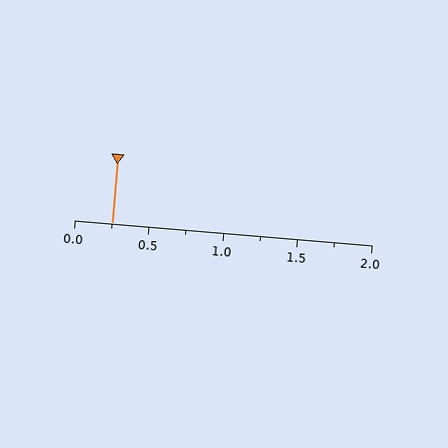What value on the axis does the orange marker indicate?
The marker indicates approximately 0.25.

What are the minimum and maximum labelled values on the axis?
The axis runs from 0.0 to 2.0.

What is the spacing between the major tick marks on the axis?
The major ticks are spaced 0.5 apart.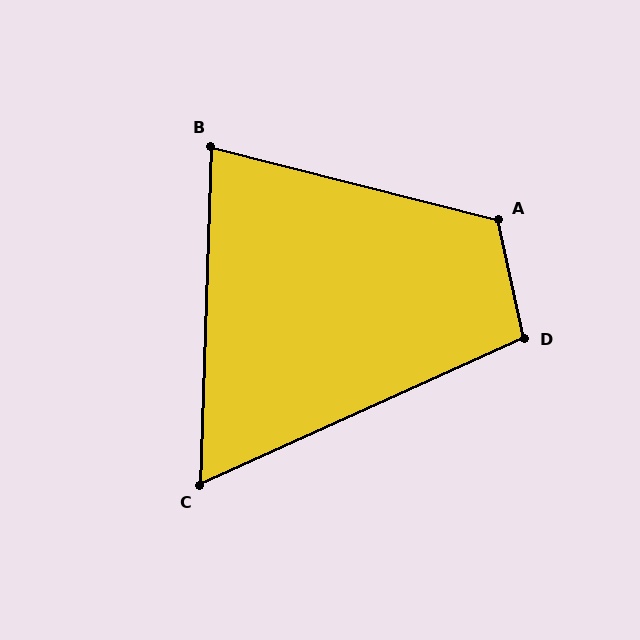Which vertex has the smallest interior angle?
C, at approximately 64 degrees.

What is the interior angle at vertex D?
Approximately 102 degrees (obtuse).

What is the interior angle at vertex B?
Approximately 78 degrees (acute).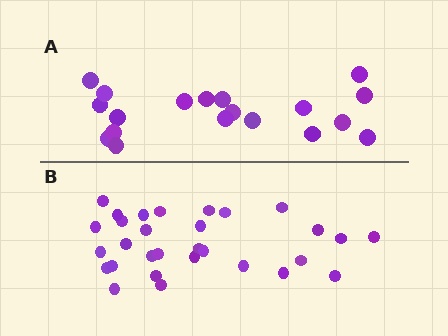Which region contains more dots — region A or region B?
Region B (the bottom region) has more dots.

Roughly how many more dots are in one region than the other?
Region B has roughly 12 or so more dots than region A.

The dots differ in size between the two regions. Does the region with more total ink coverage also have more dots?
No. Region A has more total ink coverage because its dots are larger, but region B actually contains more individual dots. Total area can be misleading — the number of items is what matters here.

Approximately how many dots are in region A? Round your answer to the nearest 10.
About 20 dots. (The exact count is 19, which rounds to 20.)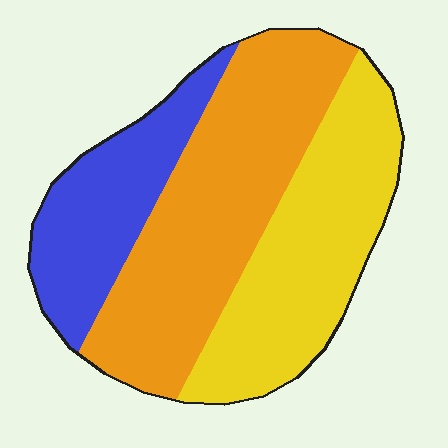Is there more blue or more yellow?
Yellow.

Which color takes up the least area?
Blue, at roughly 20%.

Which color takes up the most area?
Orange, at roughly 45%.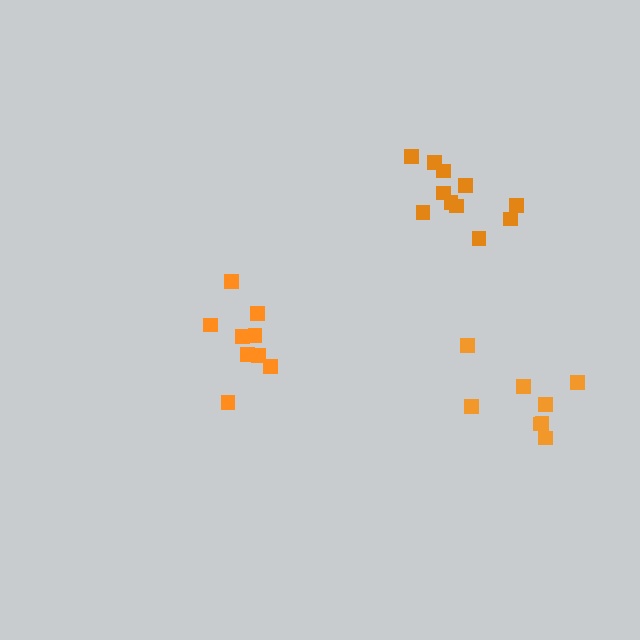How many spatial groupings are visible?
There are 3 spatial groupings.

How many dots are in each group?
Group 1: 10 dots, Group 2: 11 dots, Group 3: 8 dots (29 total).